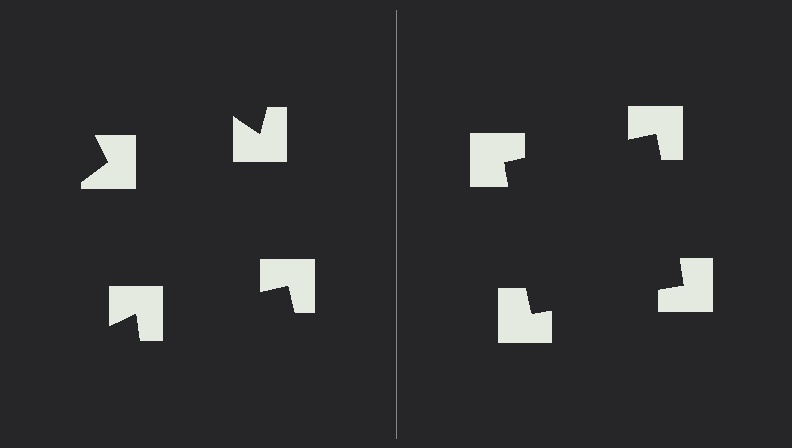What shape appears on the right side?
An illusory square.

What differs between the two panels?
The notched squares are positioned identically on both sides; only the wedge orientations differ. On the right they align to a square; on the left they are misaligned.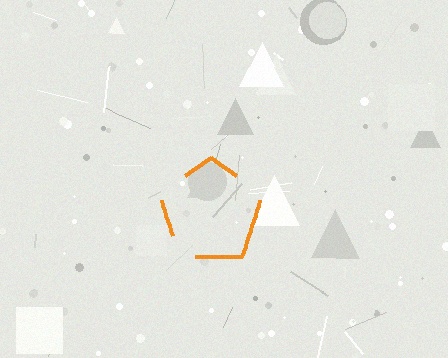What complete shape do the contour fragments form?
The contour fragments form a pentagon.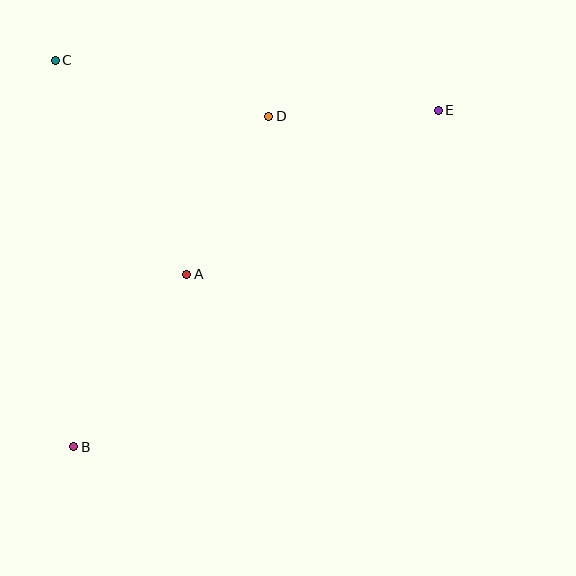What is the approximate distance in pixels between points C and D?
The distance between C and D is approximately 221 pixels.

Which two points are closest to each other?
Points D and E are closest to each other.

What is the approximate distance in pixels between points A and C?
The distance between A and C is approximately 251 pixels.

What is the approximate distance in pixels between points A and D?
The distance between A and D is approximately 178 pixels.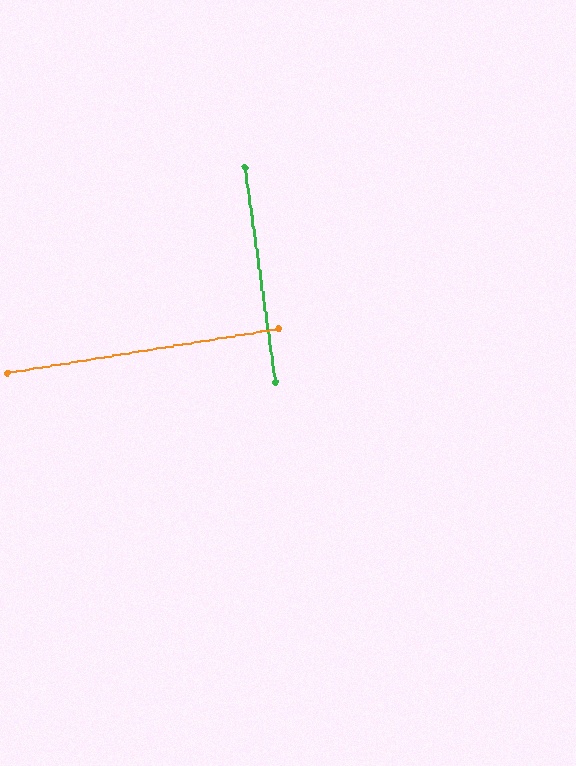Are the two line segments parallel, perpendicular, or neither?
Perpendicular — they meet at approximately 89°.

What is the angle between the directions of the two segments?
Approximately 89 degrees.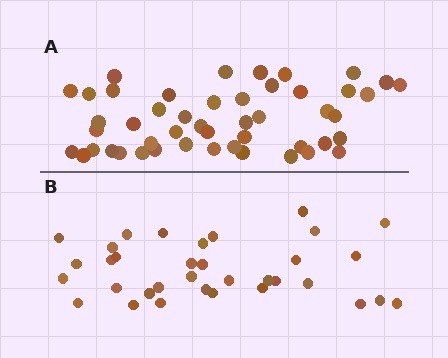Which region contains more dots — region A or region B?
Region A (the top region) has more dots.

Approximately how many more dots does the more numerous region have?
Region A has approximately 15 more dots than region B.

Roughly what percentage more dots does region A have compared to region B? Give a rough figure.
About 40% more.